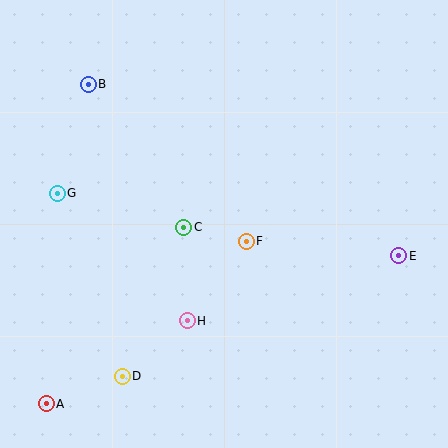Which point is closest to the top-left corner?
Point B is closest to the top-left corner.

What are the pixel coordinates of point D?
Point D is at (122, 376).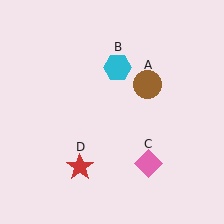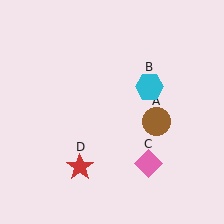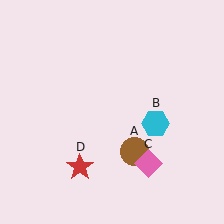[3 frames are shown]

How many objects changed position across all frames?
2 objects changed position: brown circle (object A), cyan hexagon (object B).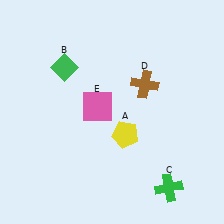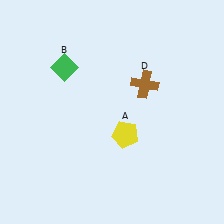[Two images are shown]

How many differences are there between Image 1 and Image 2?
There are 2 differences between the two images.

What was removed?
The pink square (E), the green cross (C) were removed in Image 2.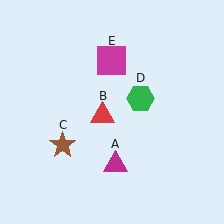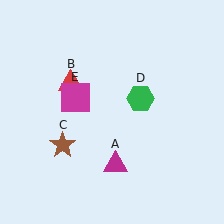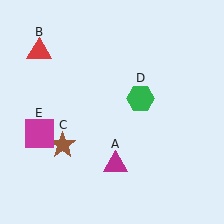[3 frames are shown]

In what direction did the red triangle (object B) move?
The red triangle (object B) moved up and to the left.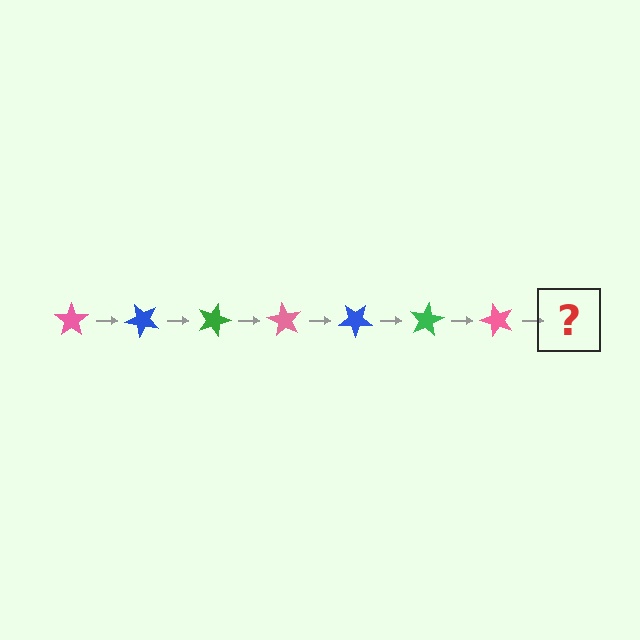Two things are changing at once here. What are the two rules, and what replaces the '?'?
The two rules are that it rotates 45 degrees each step and the color cycles through pink, blue, and green. The '?' should be a blue star, rotated 315 degrees from the start.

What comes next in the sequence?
The next element should be a blue star, rotated 315 degrees from the start.